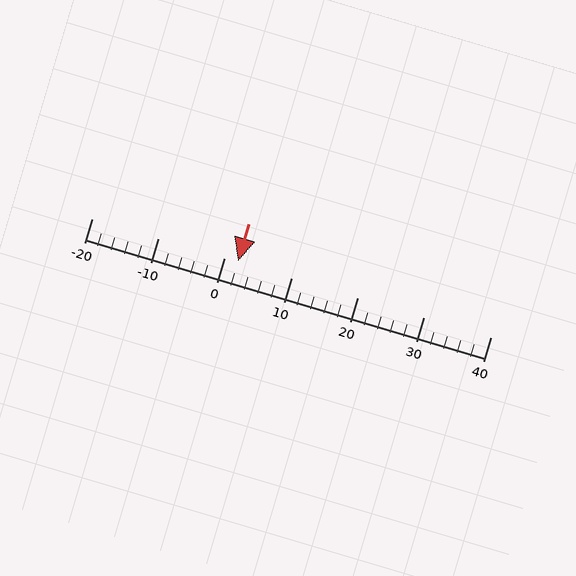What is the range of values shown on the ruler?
The ruler shows values from -20 to 40.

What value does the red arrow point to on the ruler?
The red arrow points to approximately 2.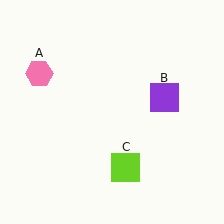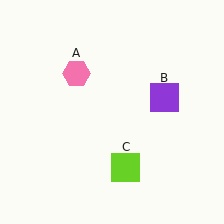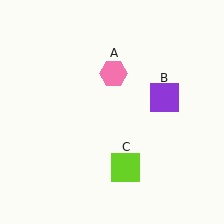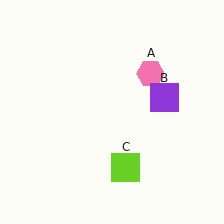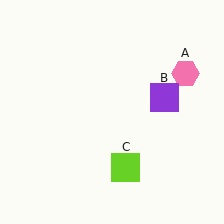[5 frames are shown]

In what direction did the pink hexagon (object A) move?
The pink hexagon (object A) moved right.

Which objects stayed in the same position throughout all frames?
Purple square (object B) and lime square (object C) remained stationary.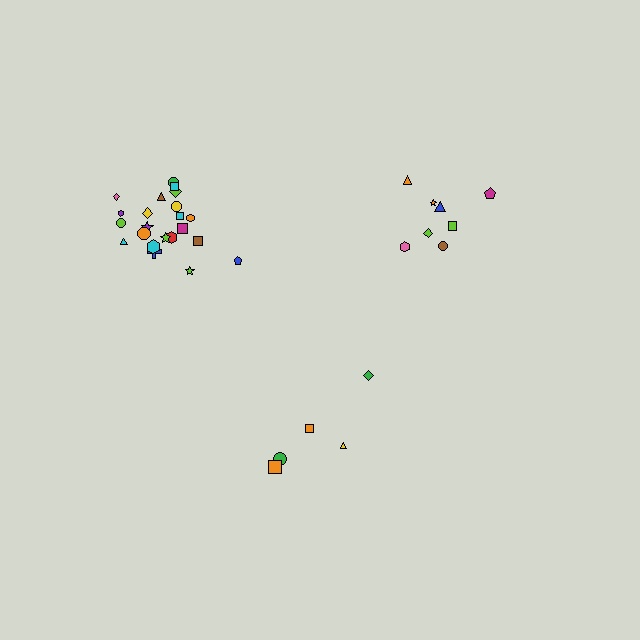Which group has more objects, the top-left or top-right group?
The top-left group.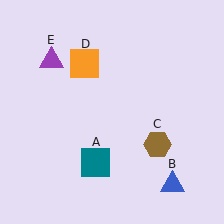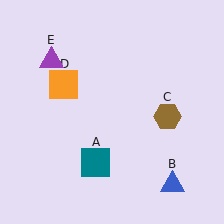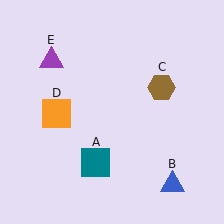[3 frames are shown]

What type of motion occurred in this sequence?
The brown hexagon (object C), orange square (object D) rotated counterclockwise around the center of the scene.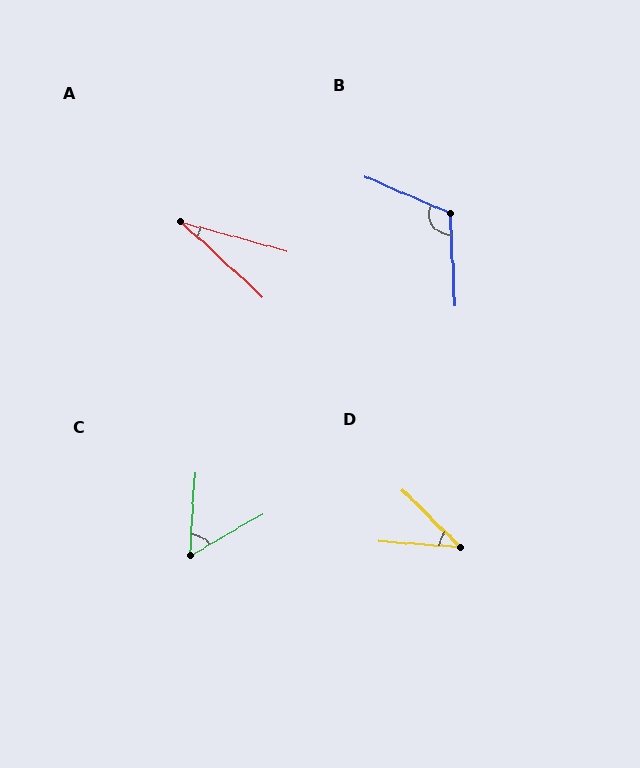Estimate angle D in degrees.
Approximately 40 degrees.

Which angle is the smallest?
A, at approximately 27 degrees.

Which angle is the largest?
B, at approximately 116 degrees.